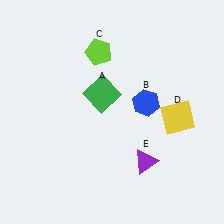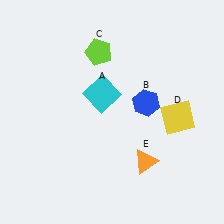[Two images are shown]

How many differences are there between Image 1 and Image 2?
There are 2 differences between the two images.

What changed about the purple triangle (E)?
In Image 1, E is purple. In Image 2, it changed to orange.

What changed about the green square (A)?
In Image 1, A is green. In Image 2, it changed to cyan.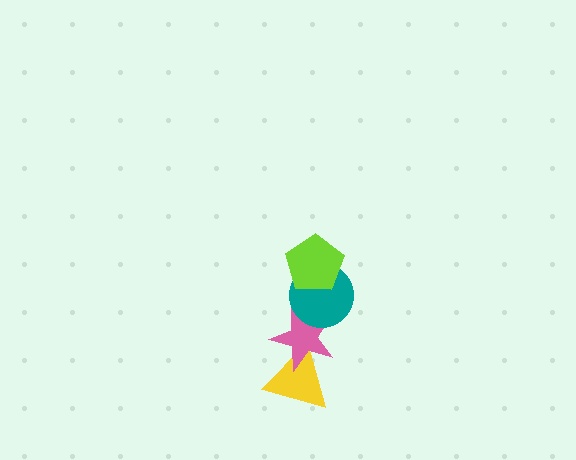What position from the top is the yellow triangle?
The yellow triangle is 4th from the top.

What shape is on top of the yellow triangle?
The pink star is on top of the yellow triangle.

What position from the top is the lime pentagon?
The lime pentagon is 1st from the top.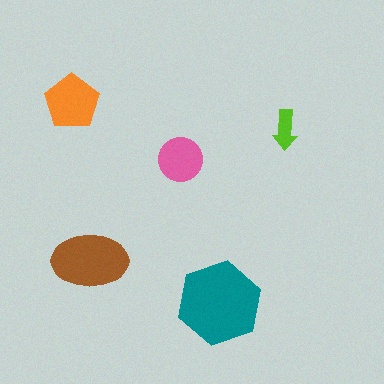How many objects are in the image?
There are 5 objects in the image.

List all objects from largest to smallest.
The teal hexagon, the brown ellipse, the orange pentagon, the pink circle, the lime arrow.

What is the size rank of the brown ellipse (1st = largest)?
2nd.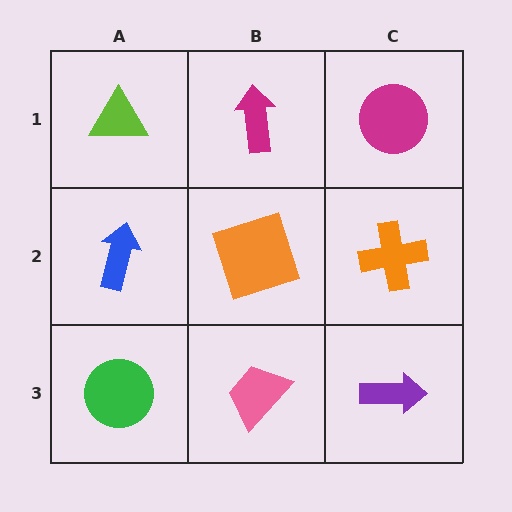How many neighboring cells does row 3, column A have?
2.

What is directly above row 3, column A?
A blue arrow.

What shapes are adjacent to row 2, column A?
A lime triangle (row 1, column A), a green circle (row 3, column A), an orange square (row 2, column B).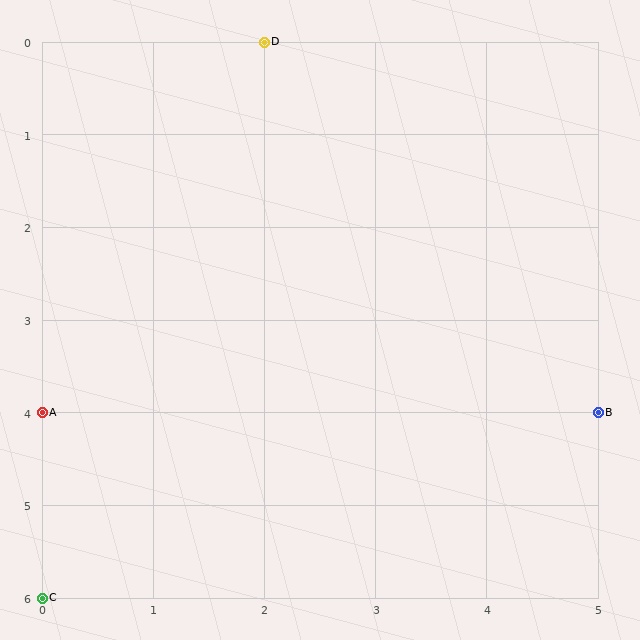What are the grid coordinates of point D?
Point D is at grid coordinates (2, 0).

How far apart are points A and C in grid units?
Points A and C are 2 rows apart.